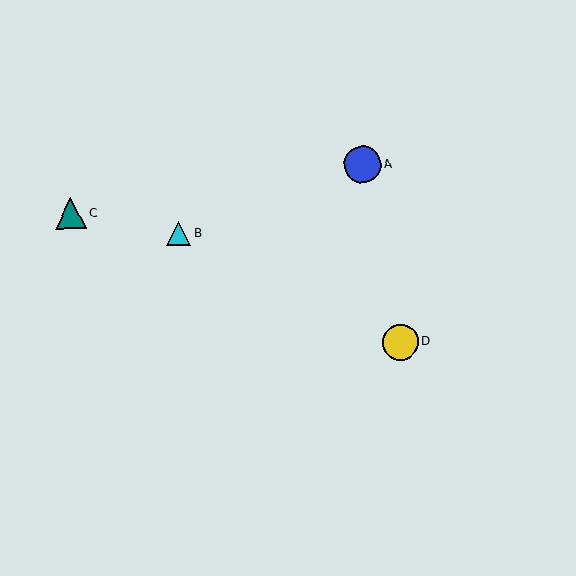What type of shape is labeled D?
Shape D is a yellow circle.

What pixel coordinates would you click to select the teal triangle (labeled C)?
Click at (71, 213) to select the teal triangle C.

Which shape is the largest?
The blue circle (labeled A) is the largest.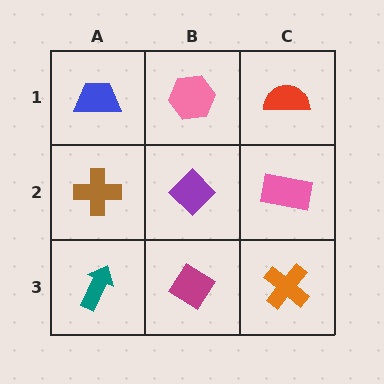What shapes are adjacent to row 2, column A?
A blue trapezoid (row 1, column A), a teal arrow (row 3, column A), a purple diamond (row 2, column B).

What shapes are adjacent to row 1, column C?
A pink rectangle (row 2, column C), a pink hexagon (row 1, column B).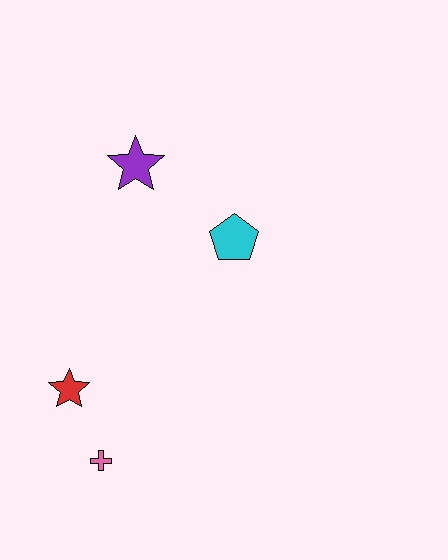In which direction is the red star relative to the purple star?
The red star is below the purple star.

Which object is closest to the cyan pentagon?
The purple star is closest to the cyan pentagon.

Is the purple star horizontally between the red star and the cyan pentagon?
Yes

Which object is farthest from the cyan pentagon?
The pink cross is farthest from the cyan pentagon.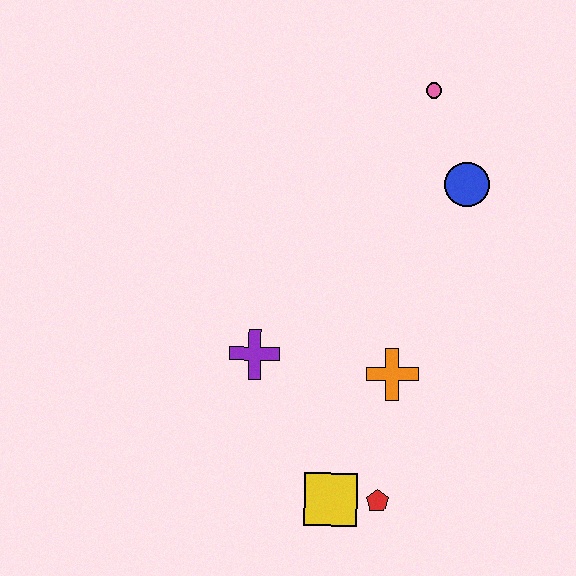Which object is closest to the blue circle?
The pink circle is closest to the blue circle.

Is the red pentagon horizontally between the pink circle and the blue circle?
No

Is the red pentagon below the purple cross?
Yes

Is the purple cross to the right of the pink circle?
No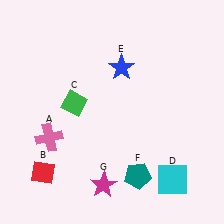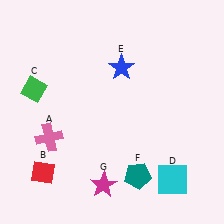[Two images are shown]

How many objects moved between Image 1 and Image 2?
1 object moved between the two images.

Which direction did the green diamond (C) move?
The green diamond (C) moved left.